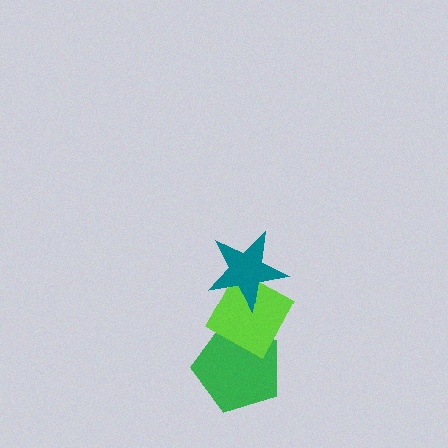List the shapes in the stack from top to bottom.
From top to bottom: the teal star, the lime diamond, the green pentagon.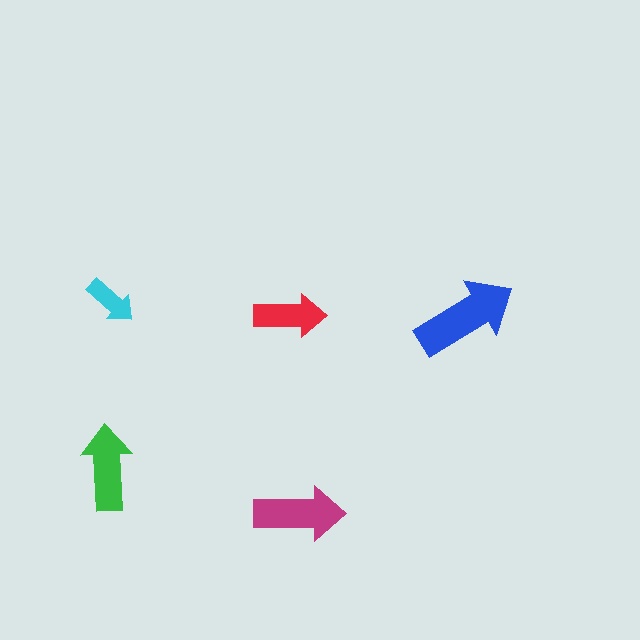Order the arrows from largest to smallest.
the blue one, the magenta one, the green one, the red one, the cyan one.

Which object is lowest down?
The magenta arrow is bottommost.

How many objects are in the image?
There are 5 objects in the image.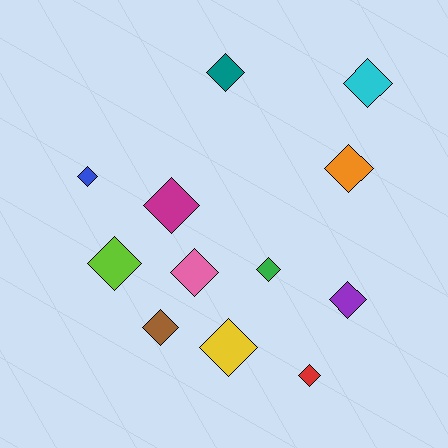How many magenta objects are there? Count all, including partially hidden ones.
There is 1 magenta object.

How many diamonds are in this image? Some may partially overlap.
There are 12 diamonds.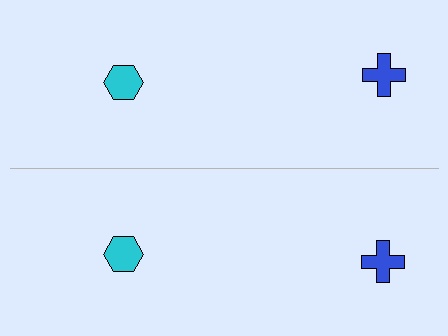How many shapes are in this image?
There are 4 shapes in this image.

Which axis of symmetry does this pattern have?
The pattern has a horizontal axis of symmetry running through the center of the image.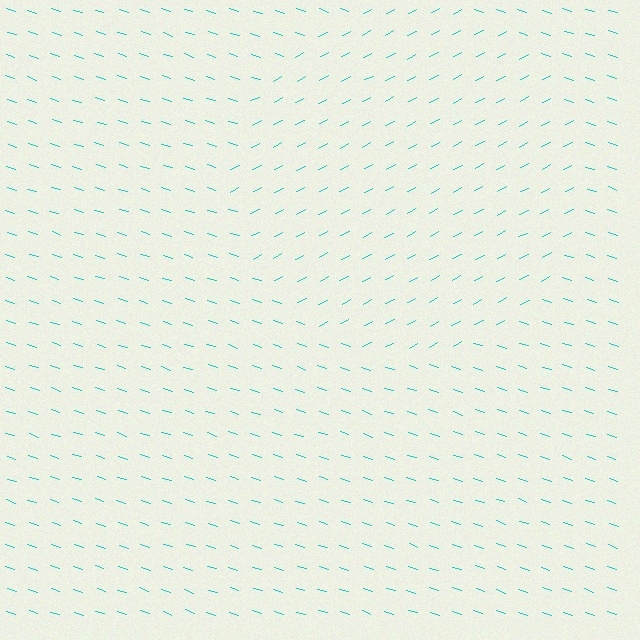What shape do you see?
I see a circle.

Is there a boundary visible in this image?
Yes, there is a texture boundary formed by a change in line orientation.